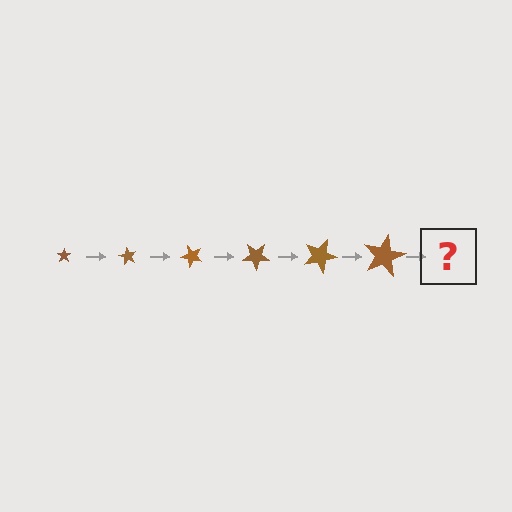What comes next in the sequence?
The next element should be a star, larger than the previous one and rotated 360 degrees from the start.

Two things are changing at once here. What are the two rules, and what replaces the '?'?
The two rules are that the star grows larger each step and it rotates 60 degrees each step. The '?' should be a star, larger than the previous one and rotated 360 degrees from the start.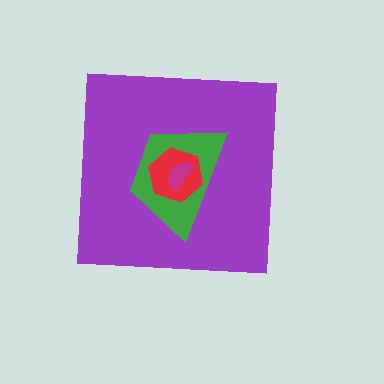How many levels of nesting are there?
4.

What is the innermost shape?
The magenta semicircle.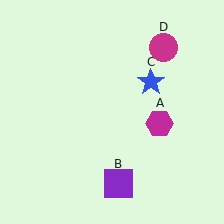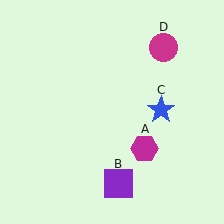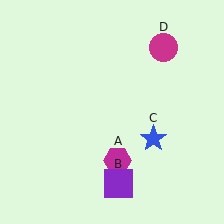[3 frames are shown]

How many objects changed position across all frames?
2 objects changed position: magenta hexagon (object A), blue star (object C).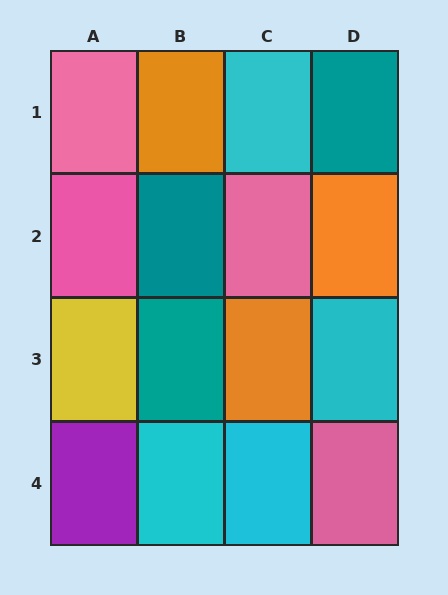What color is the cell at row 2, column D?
Orange.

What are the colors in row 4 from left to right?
Purple, cyan, cyan, pink.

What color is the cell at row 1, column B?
Orange.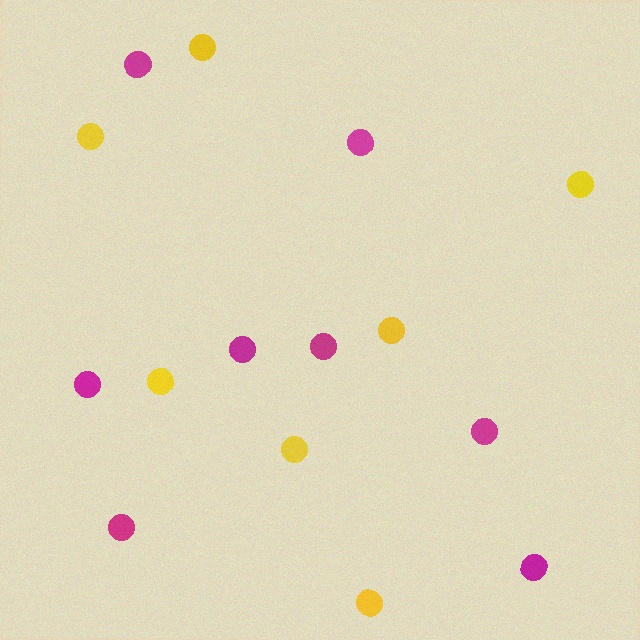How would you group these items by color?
There are 2 groups: one group of magenta circles (8) and one group of yellow circles (7).